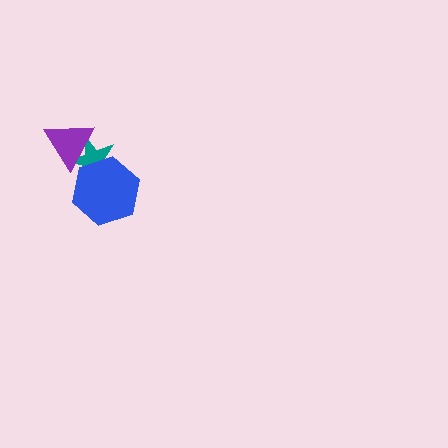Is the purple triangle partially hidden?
No, no other shape covers it.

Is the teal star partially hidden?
Yes, it is partially covered by another shape.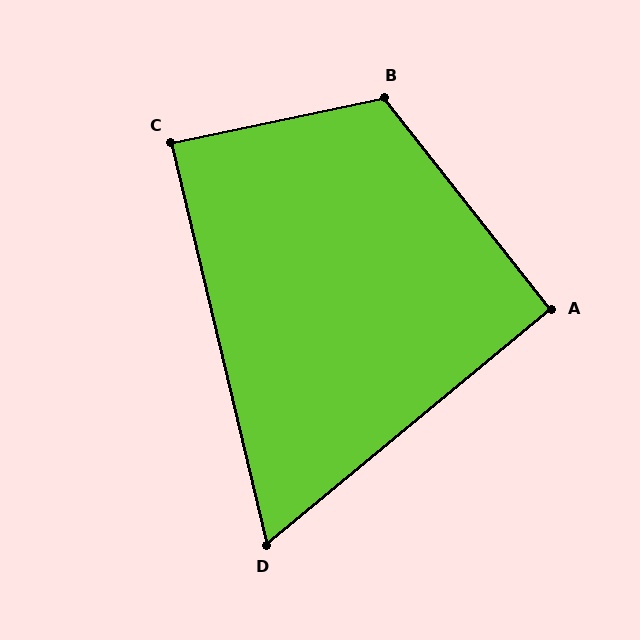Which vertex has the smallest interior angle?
D, at approximately 64 degrees.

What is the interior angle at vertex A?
Approximately 91 degrees (approximately right).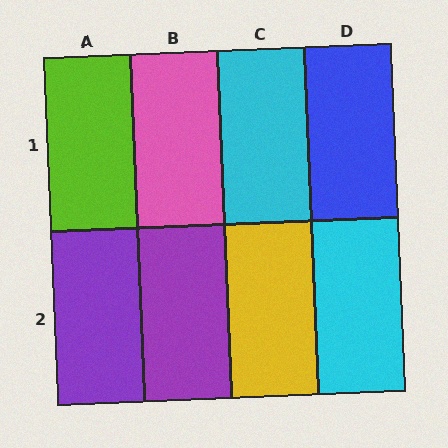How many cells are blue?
1 cell is blue.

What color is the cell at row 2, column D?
Cyan.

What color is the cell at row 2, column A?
Purple.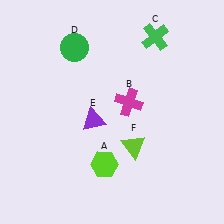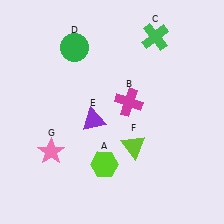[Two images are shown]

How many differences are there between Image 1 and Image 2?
There is 1 difference between the two images.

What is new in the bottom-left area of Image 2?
A pink star (G) was added in the bottom-left area of Image 2.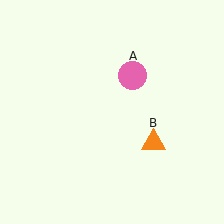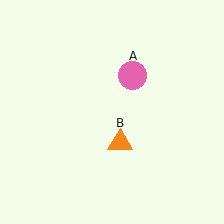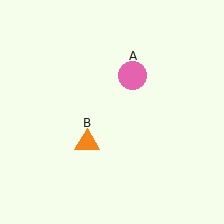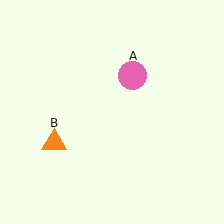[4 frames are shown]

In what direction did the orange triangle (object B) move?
The orange triangle (object B) moved left.